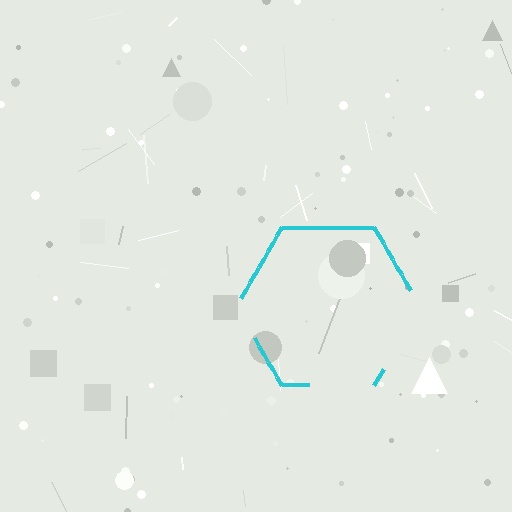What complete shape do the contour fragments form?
The contour fragments form a hexagon.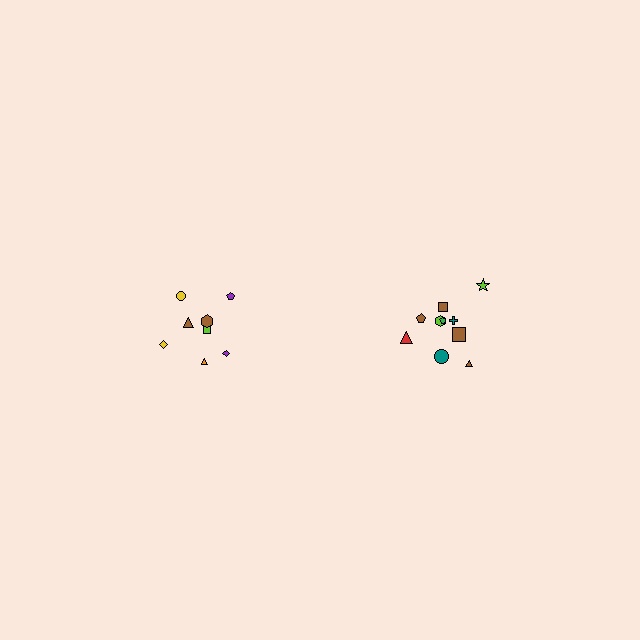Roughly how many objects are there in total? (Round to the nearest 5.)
Roughly 20 objects in total.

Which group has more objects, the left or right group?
The right group.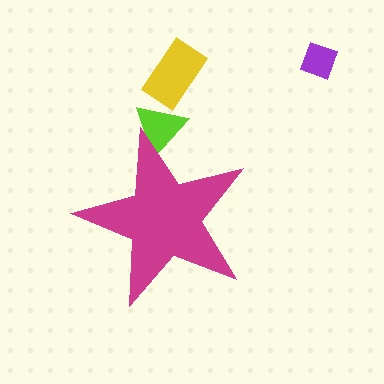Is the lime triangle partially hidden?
Yes, the lime triangle is partially hidden behind the magenta star.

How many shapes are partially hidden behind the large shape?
1 shape is partially hidden.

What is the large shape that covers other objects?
A magenta star.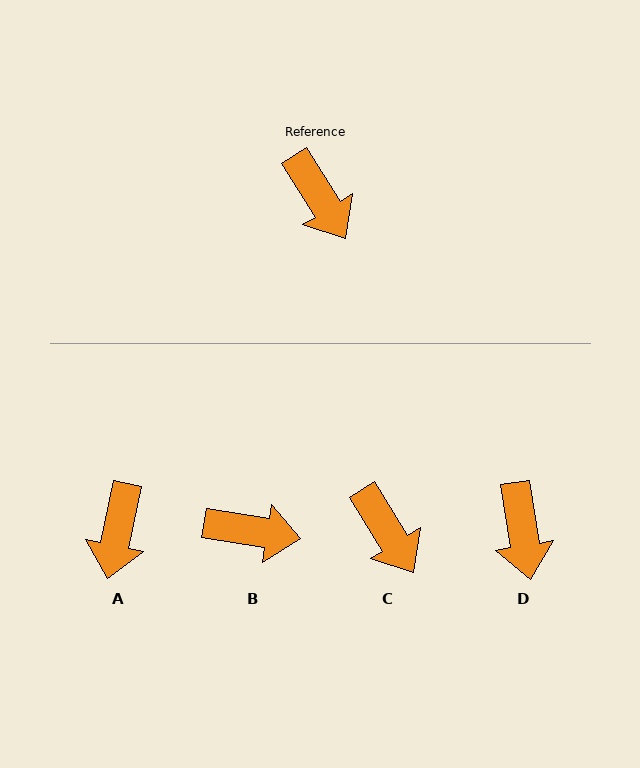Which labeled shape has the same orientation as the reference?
C.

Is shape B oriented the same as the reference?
No, it is off by about 49 degrees.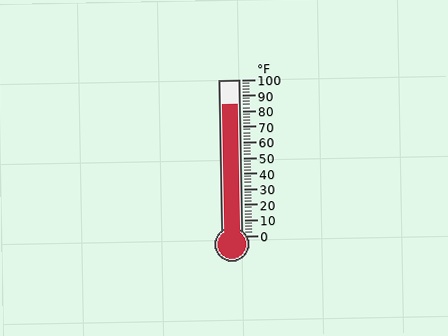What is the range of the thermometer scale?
The thermometer scale ranges from 0°F to 100°F.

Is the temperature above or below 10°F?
The temperature is above 10°F.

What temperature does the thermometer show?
The thermometer shows approximately 84°F.